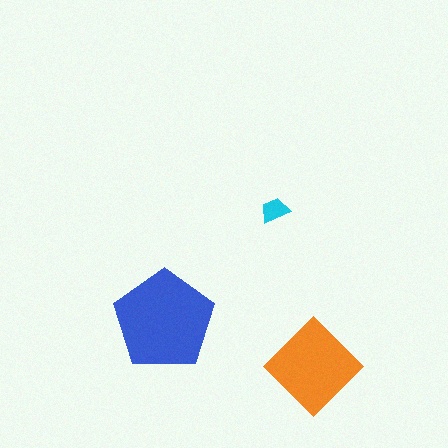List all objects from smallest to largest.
The cyan trapezoid, the orange diamond, the blue pentagon.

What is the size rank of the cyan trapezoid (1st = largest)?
3rd.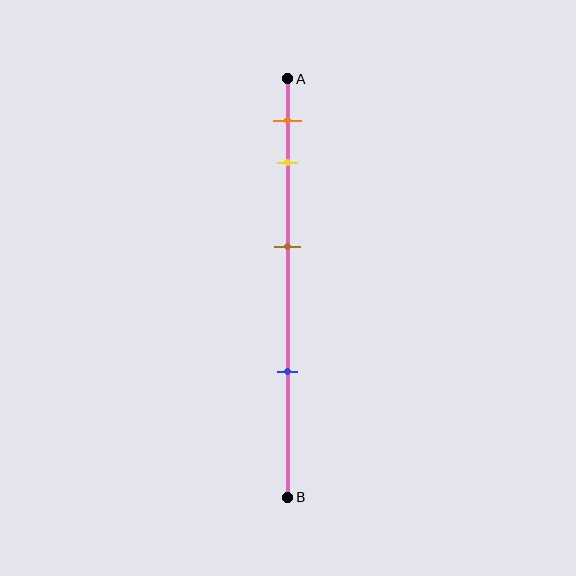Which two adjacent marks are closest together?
The orange and yellow marks are the closest adjacent pair.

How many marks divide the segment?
There are 4 marks dividing the segment.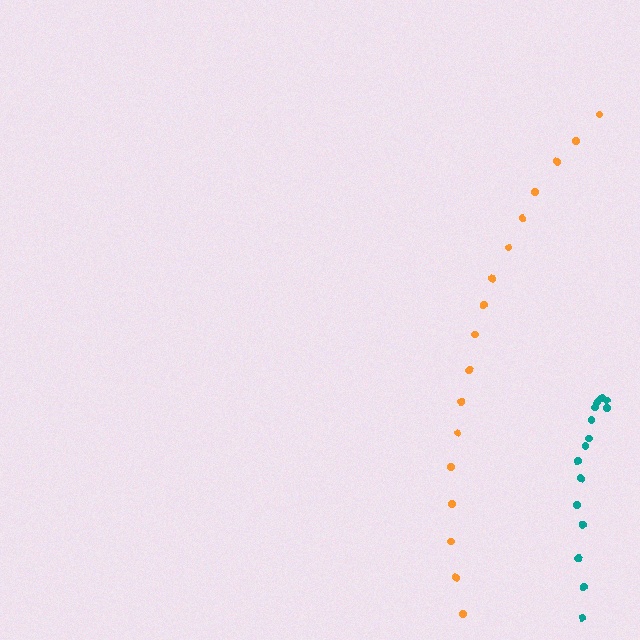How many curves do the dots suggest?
There are 2 distinct paths.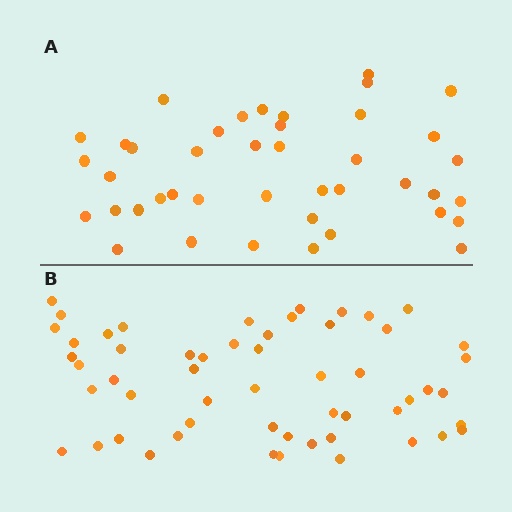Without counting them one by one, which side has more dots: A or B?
Region B (the bottom region) has more dots.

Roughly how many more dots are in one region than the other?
Region B has approximately 15 more dots than region A.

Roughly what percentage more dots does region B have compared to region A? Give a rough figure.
About 30% more.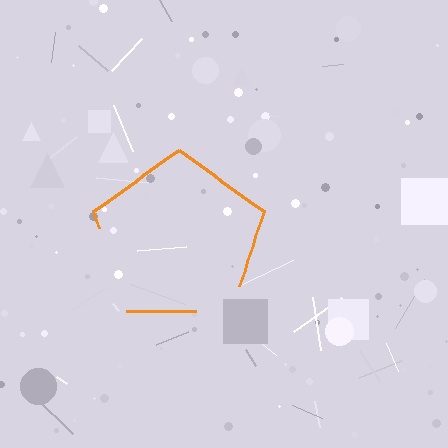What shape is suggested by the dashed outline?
The dashed outline suggests a pentagon.